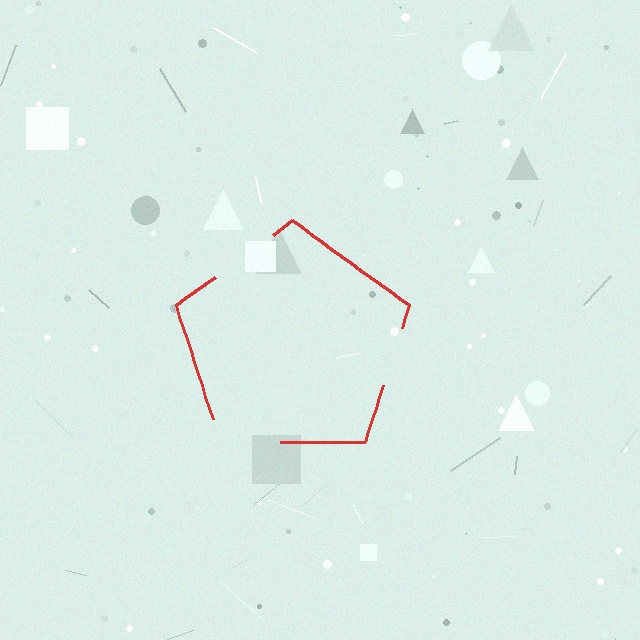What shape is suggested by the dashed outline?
The dashed outline suggests a pentagon.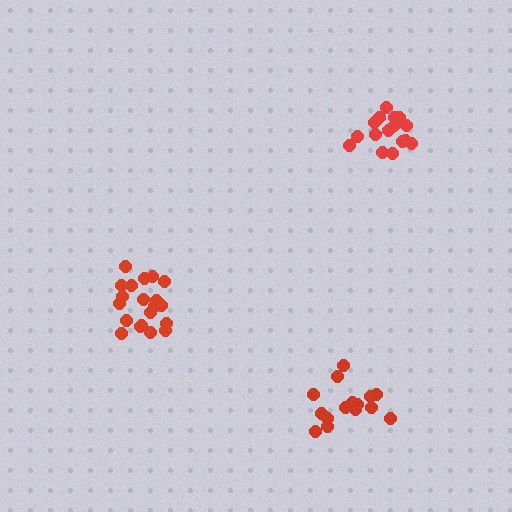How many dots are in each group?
Group 1: 20 dots, Group 2: 15 dots, Group 3: 16 dots (51 total).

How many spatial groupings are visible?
There are 3 spatial groupings.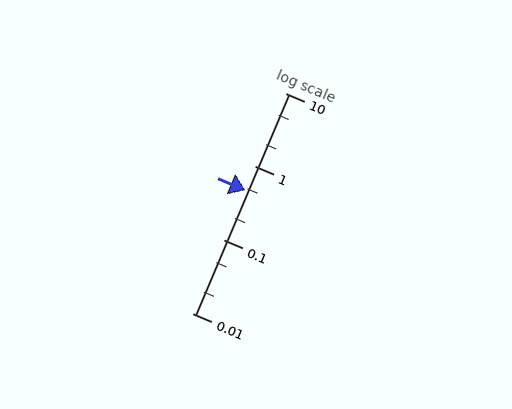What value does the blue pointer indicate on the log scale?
The pointer indicates approximately 0.48.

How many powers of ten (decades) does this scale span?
The scale spans 3 decades, from 0.01 to 10.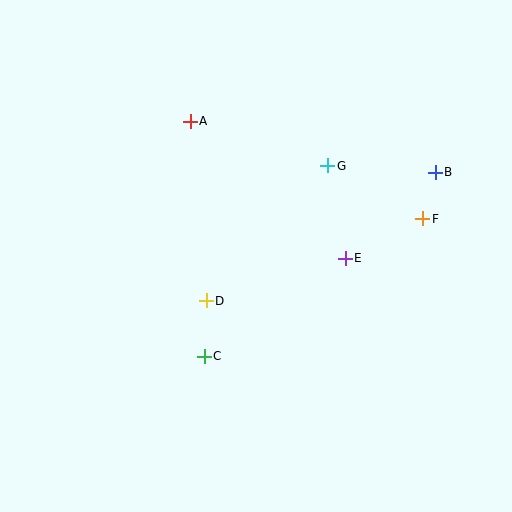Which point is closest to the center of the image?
Point D at (206, 301) is closest to the center.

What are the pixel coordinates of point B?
Point B is at (435, 172).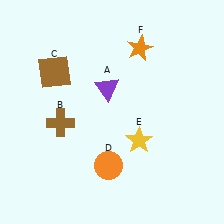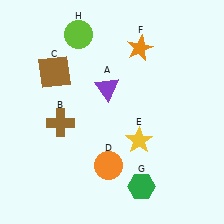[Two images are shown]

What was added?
A green hexagon (G), a lime circle (H) were added in Image 2.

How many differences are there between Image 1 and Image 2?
There are 2 differences between the two images.